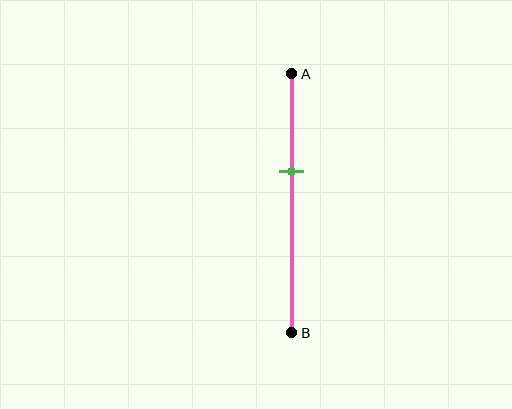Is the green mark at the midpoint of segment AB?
No, the mark is at about 40% from A, not at the 50% midpoint.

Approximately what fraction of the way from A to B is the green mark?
The green mark is approximately 40% of the way from A to B.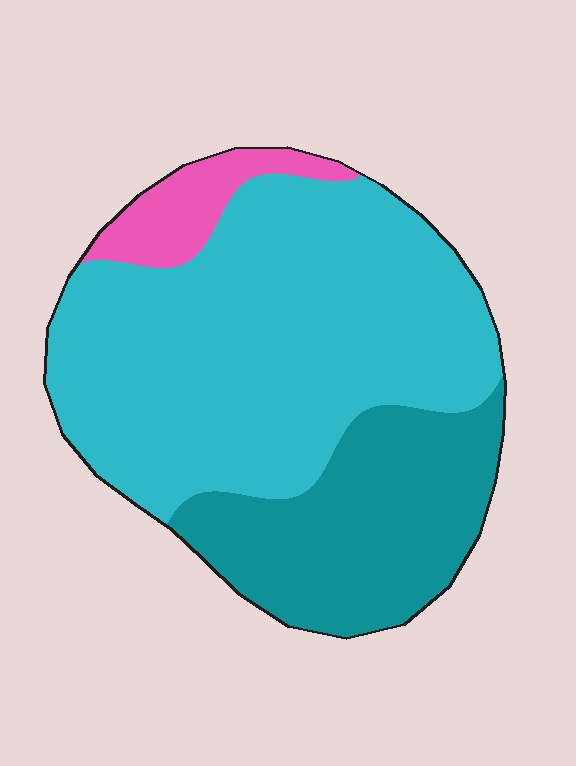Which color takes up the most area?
Cyan, at roughly 65%.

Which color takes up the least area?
Pink, at roughly 10%.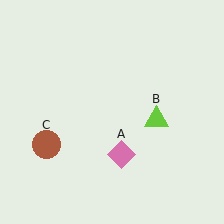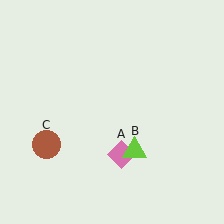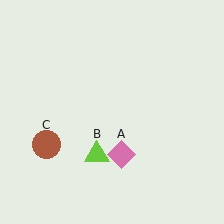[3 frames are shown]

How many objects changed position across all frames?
1 object changed position: lime triangle (object B).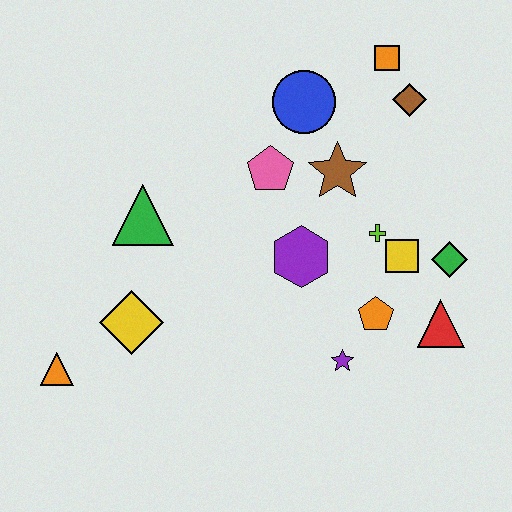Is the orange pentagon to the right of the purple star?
Yes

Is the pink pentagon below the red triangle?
No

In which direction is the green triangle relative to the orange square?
The green triangle is to the left of the orange square.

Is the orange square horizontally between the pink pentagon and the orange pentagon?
No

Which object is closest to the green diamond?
The yellow square is closest to the green diamond.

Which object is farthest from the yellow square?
The orange triangle is farthest from the yellow square.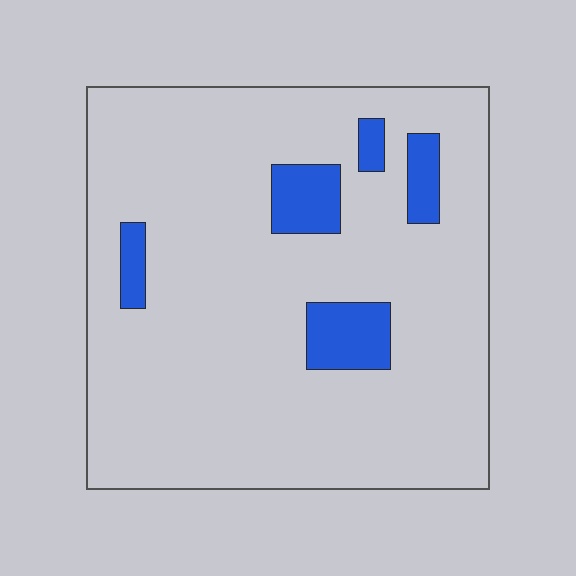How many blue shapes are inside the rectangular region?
5.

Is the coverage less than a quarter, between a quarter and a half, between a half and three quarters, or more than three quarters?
Less than a quarter.